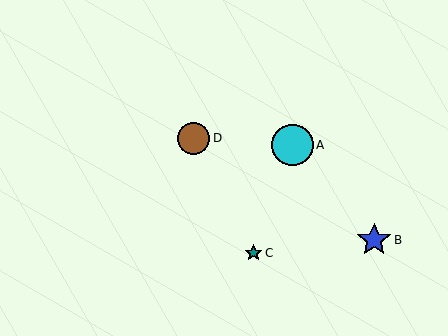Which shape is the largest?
The cyan circle (labeled A) is the largest.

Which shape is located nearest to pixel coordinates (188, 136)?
The brown circle (labeled D) at (194, 138) is nearest to that location.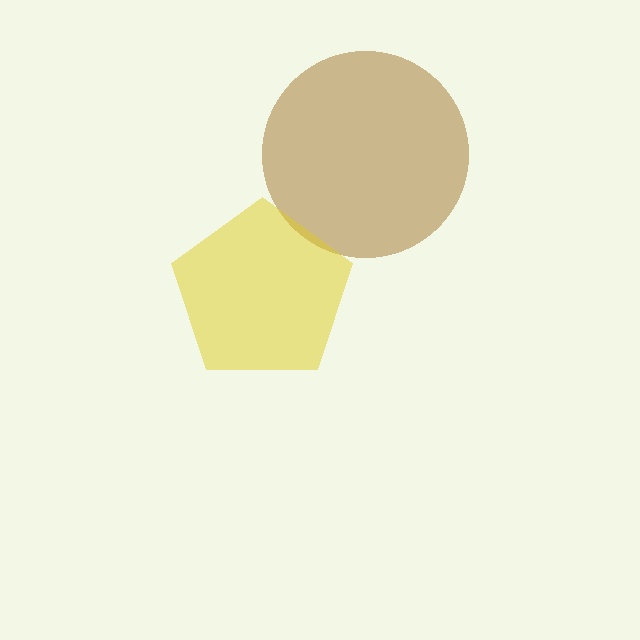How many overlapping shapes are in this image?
There are 2 overlapping shapes in the image.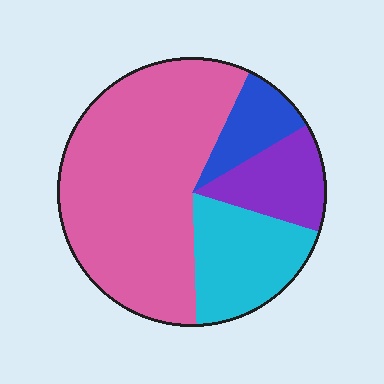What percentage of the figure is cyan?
Cyan takes up about one fifth (1/5) of the figure.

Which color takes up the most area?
Pink, at roughly 60%.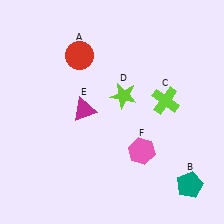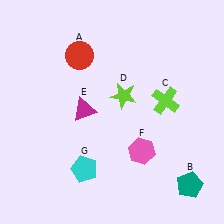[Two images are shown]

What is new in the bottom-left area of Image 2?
A cyan pentagon (G) was added in the bottom-left area of Image 2.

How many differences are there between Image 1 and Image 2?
There is 1 difference between the two images.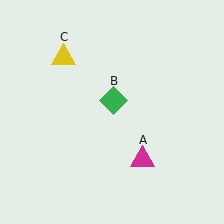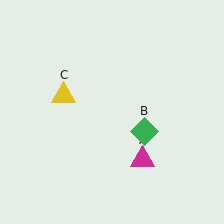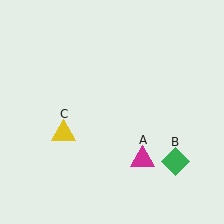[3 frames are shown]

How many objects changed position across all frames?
2 objects changed position: green diamond (object B), yellow triangle (object C).